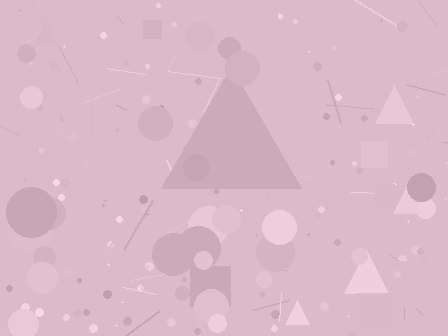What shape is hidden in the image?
A triangle is hidden in the image.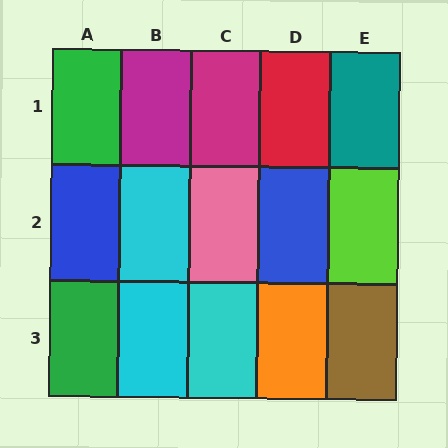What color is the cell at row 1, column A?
Green.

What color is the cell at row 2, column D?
Blue.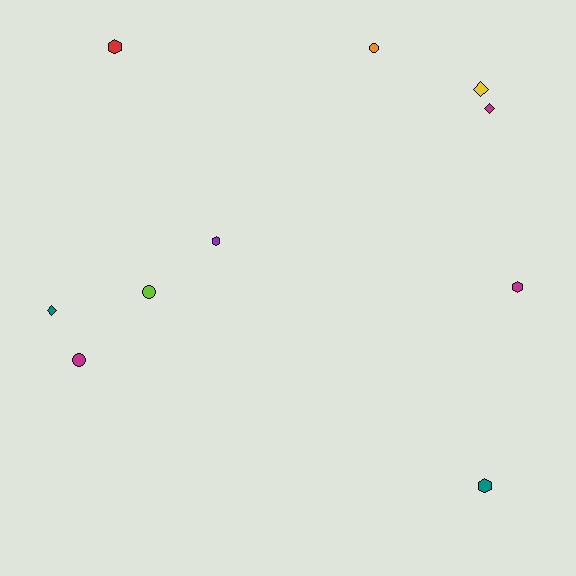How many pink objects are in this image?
There are no pink objects.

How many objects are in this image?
There are 10 objects.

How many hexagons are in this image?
There are 4 hexagons.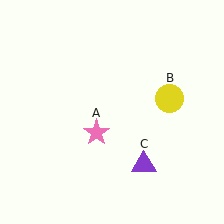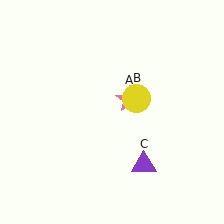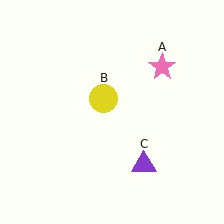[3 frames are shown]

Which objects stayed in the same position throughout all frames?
Purple triangle (object C) remained stationary.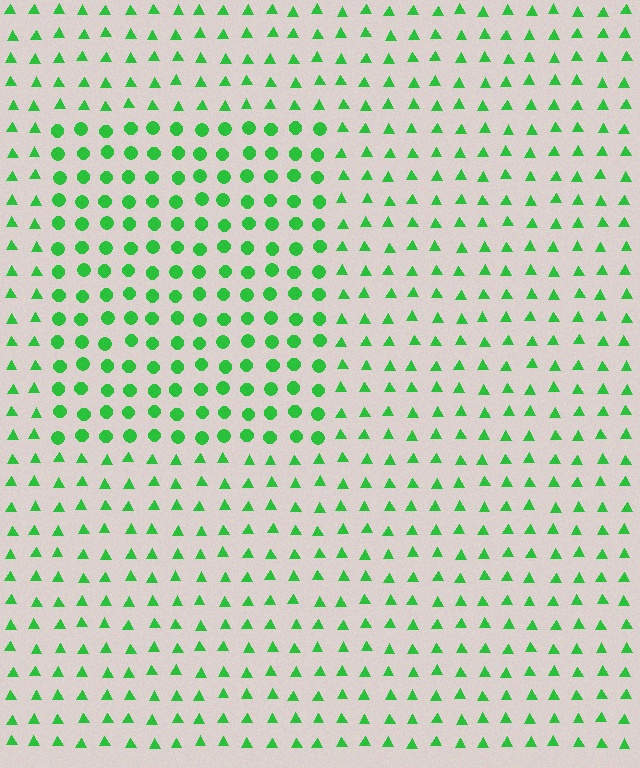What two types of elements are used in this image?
The image uses circles inside the rectangle region and triangles outside it.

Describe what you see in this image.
The image is filled with small green elements arranged in a uniform grid. A rectangle-shaped region contains circles, while the surrounding area contains triangles. The boundary is defined purely by the change in element shape.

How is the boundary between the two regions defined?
The boundary is defined by a change in element shape: circles inside vs. triangles outside. All elements share the same color and spacing.